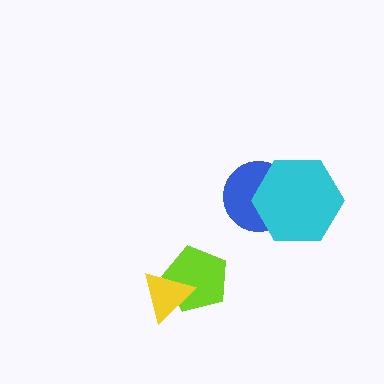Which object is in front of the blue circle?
The cyan hexagon is in front of the blue circle.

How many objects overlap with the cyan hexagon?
1 object overlaps with the cyan hexagon.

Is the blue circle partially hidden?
Yes, it is partially covered by another shape.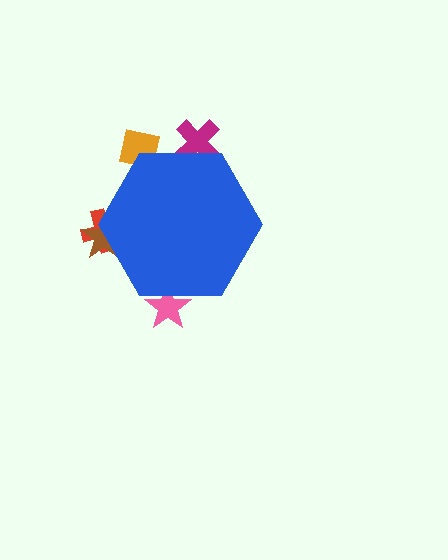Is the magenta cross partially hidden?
Yes, the magenta cross is partially hidden behind the blue hexagon.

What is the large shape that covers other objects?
A blue hexagon.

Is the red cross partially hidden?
Yes, the red cross is partially hidden behind the blue hexagon.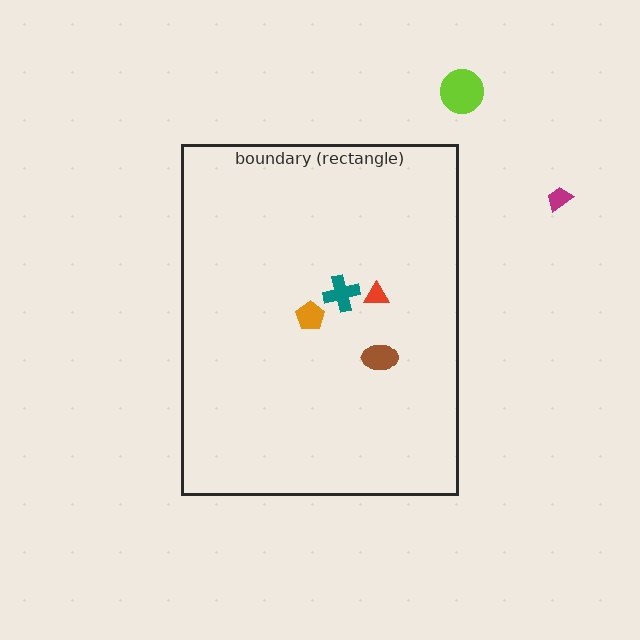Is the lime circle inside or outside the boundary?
Outside.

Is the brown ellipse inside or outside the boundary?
Inside.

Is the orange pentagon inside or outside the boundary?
Inside.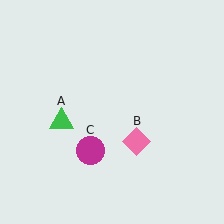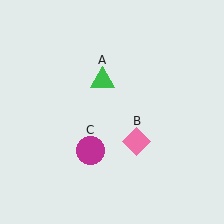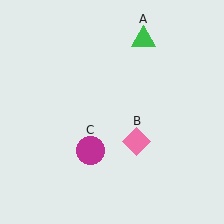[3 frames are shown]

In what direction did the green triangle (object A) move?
The green triangle (object A) moved up and to the right.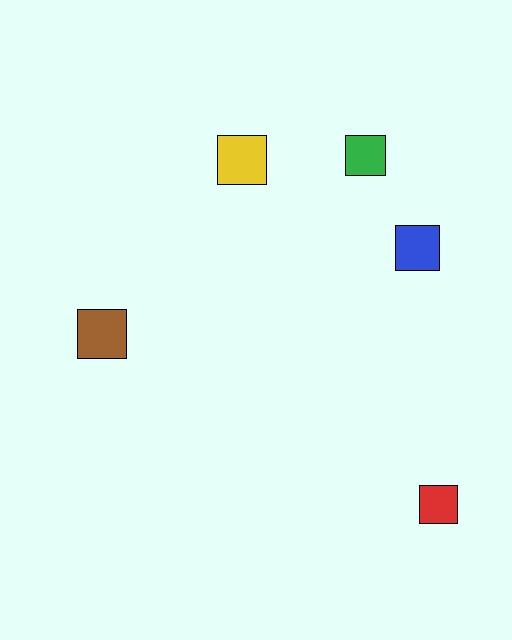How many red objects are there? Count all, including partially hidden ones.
There is 1 red object.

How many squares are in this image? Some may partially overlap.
There are 5 squares.